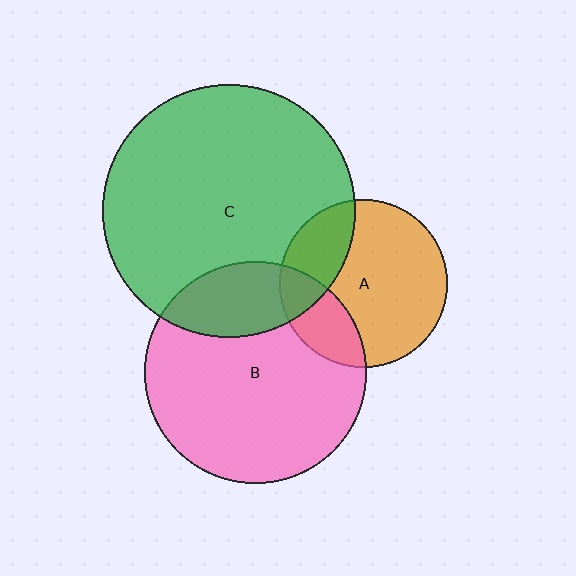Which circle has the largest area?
Circle C (green).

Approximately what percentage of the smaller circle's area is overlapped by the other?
Approximately 25%.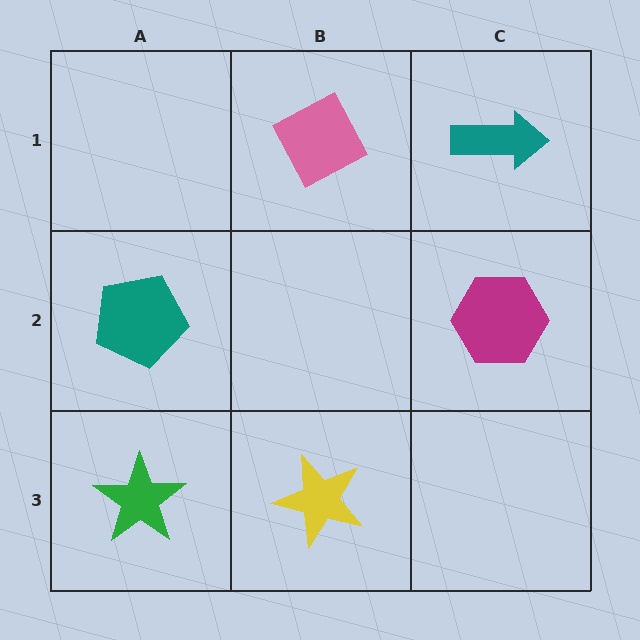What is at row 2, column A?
A teal pentagon.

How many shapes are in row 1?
2 shapes.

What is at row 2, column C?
A magenta hexagon.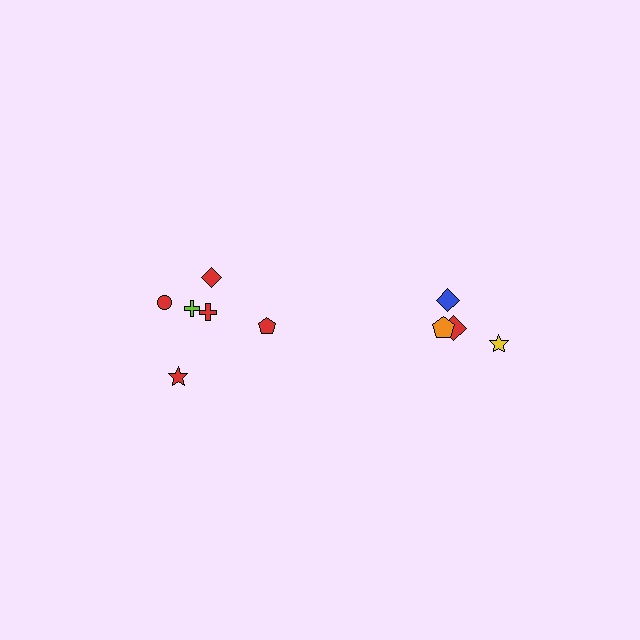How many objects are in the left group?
There are 6 objects.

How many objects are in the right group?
There are 4 objects.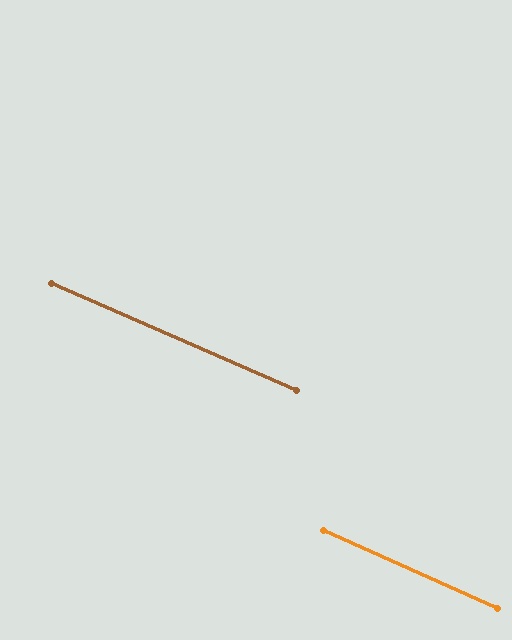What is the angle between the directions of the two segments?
Approximately 1 degree.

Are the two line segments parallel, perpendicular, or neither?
Parallel — their directions differ by only 0.6°.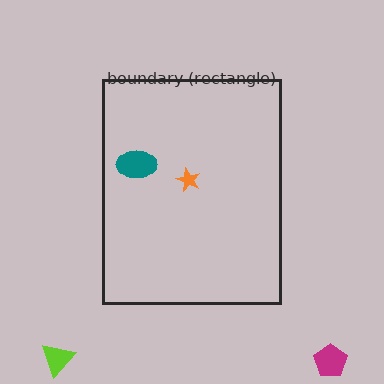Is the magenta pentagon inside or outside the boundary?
Outside.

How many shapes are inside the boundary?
2 inside, 2 outside.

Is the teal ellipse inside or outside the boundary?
Inside.